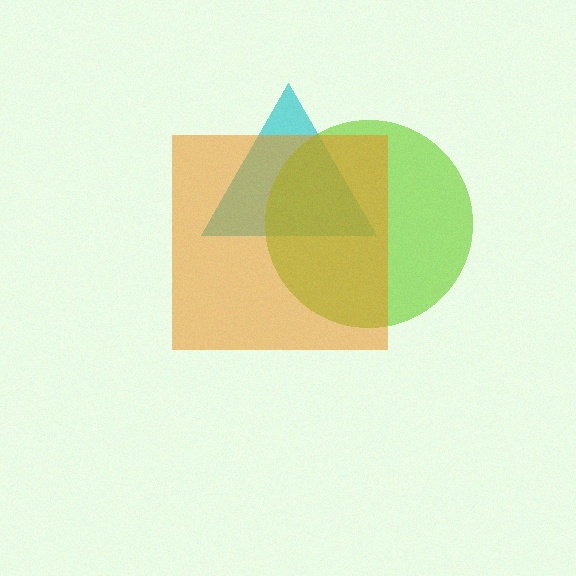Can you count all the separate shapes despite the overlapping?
Yes, there are 3 separate shapes.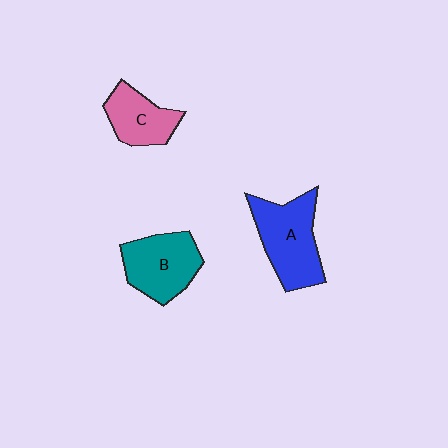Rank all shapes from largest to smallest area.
From largest to smallest: A (blue), B (teal), C (pink).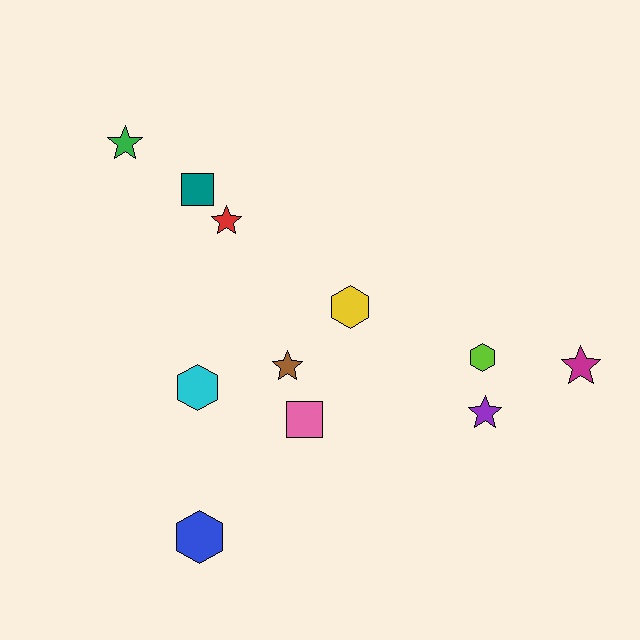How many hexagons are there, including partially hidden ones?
There are 4 hexagons.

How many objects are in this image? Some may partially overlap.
There are 11 objects.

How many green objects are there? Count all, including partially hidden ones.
There is 1 green object.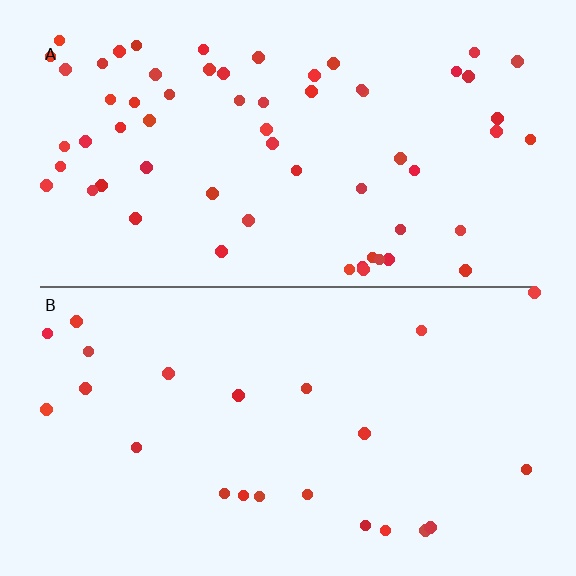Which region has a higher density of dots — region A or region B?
A (the top).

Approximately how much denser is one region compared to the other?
Approximately 2.7× — region A over region B.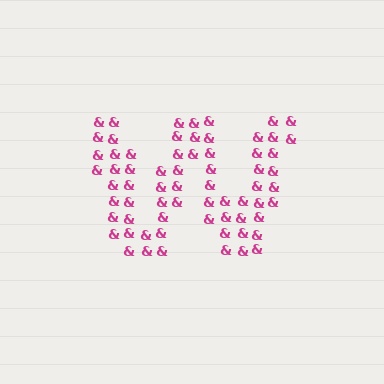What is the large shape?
The large shape is the letter W.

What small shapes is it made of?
It is made of small ampersands.